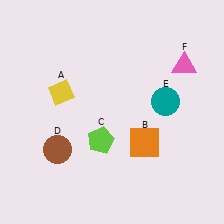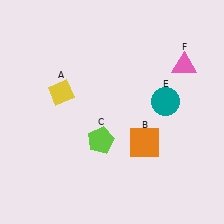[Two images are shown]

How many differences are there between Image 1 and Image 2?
There is 1 difference between the two images.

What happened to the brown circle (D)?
The brown circle (D) was removed in Image 2. It was in the bottom-left area of Image 1.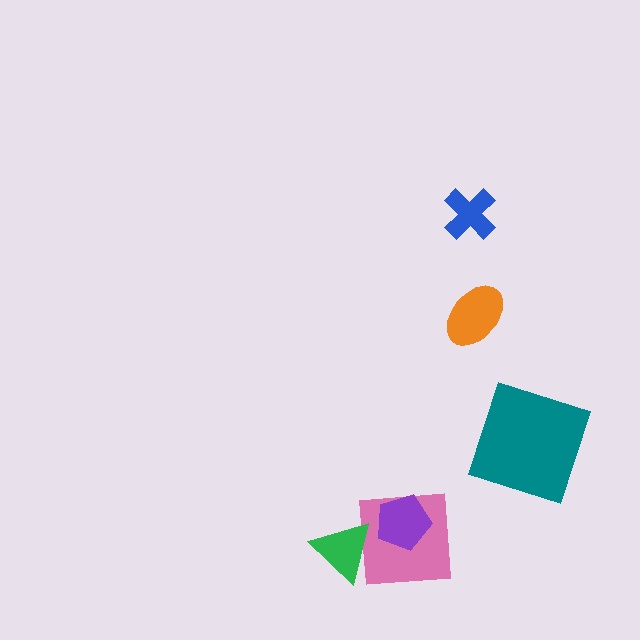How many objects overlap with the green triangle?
1 object overlaps with the green triangle.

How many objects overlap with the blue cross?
0 objects overlap with the blue cross.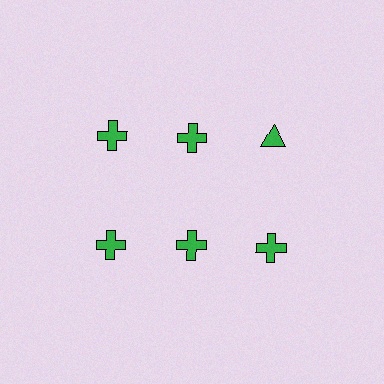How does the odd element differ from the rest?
It has a different shape: triangle instead of cross.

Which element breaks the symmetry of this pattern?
The green triangle in the top row, center column breaks the symmetry. All other shapes are green crosses.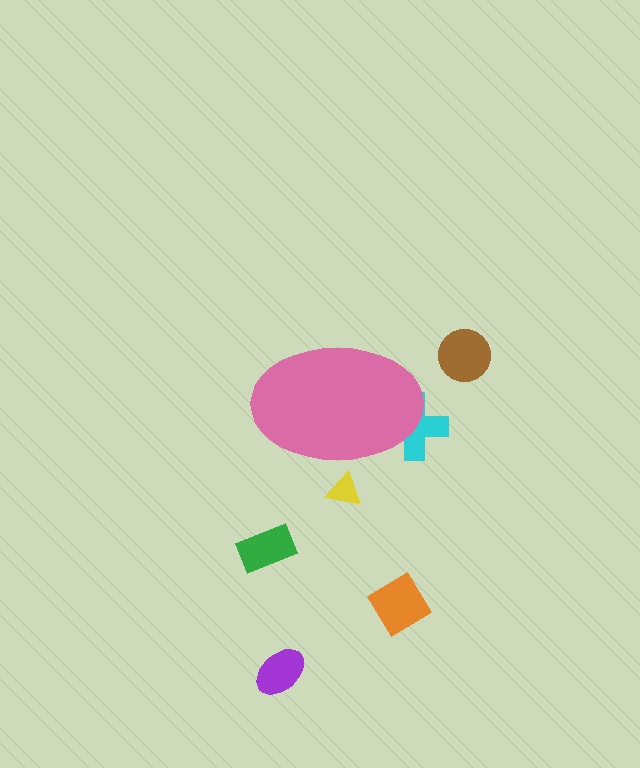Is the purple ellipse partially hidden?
No, the purple ellipse is fully visible.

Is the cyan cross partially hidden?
Yes, the cyan cross is partially hidden behind the pink ellipse.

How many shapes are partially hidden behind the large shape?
2 shapes are partially hidden.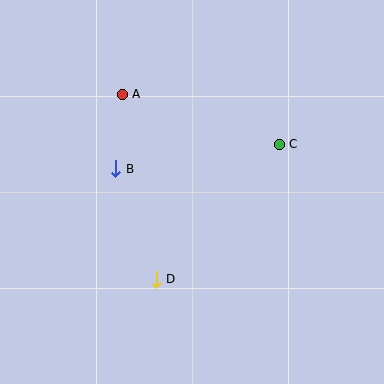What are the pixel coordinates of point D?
Point D is at (156, 279).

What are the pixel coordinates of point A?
Point A is at (122, 94).